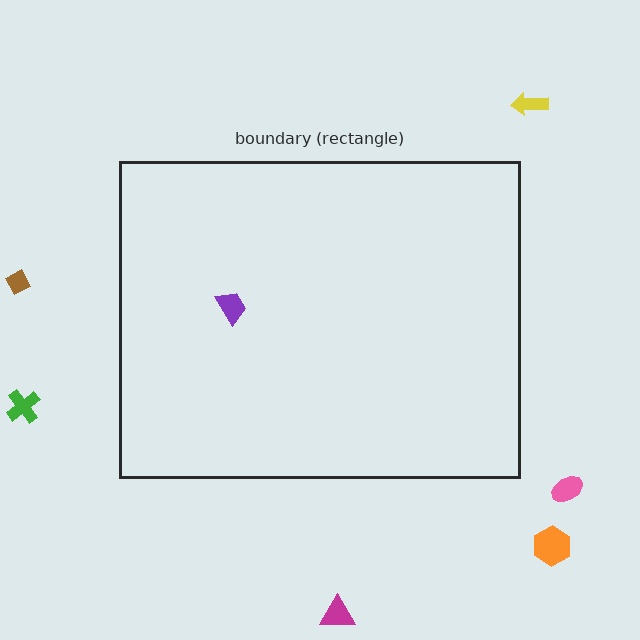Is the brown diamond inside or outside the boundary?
Outside.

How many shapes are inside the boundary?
1 inside, 6 outside.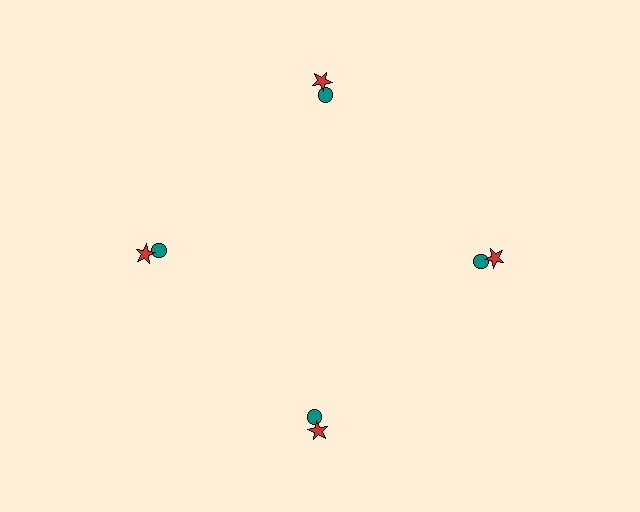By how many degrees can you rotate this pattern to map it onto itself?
The pattern maps onto itself every 90 degrees of rotation.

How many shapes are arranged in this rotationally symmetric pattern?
There are 8 shapes, arranged in 4 groups of 2.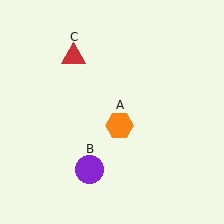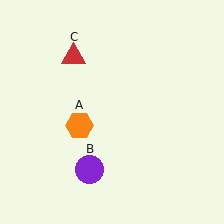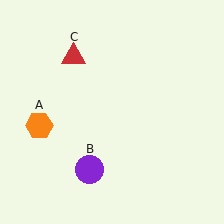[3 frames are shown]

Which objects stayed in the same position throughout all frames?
Purple circle (object B) and red triangle (object C) remained stationary.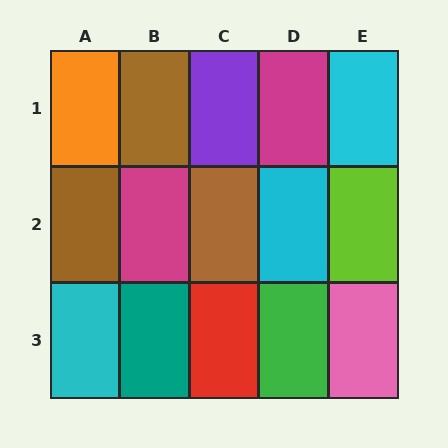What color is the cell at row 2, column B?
Magenta.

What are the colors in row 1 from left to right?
Orange, brown, purple, magenta, cyan.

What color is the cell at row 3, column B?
Teal.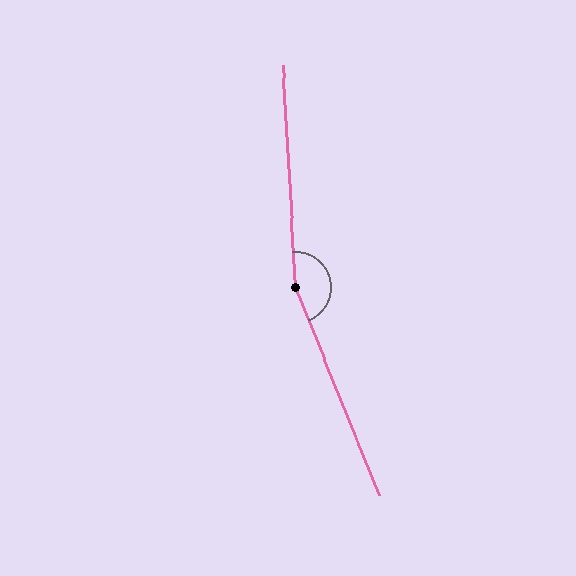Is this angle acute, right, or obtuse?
It is obtuse.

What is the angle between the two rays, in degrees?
Approximately 161 degrees.